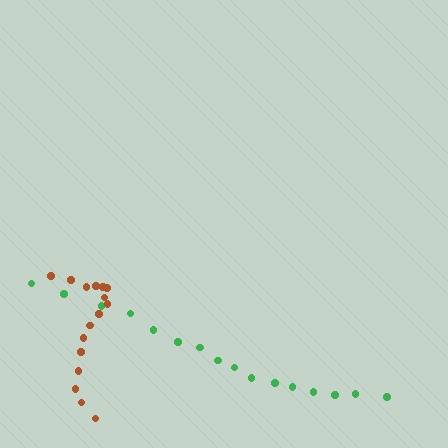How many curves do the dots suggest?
There are 2 distinct paths.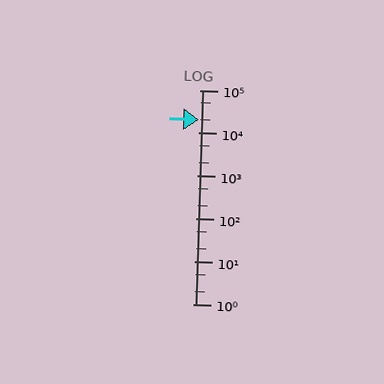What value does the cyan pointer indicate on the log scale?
The pointer indicates approximately 21000.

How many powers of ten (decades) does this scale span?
The scale spans 5 decades, from 1 to 100000.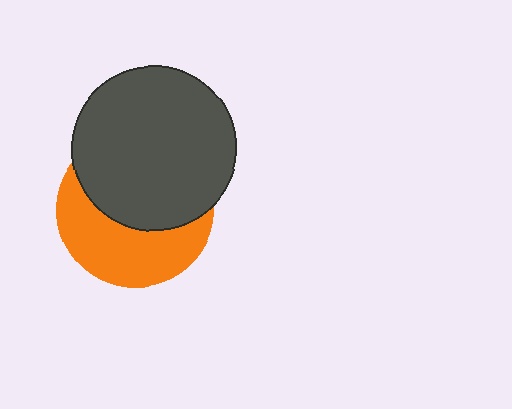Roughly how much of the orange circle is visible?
About half of it is visible (roughly 46%).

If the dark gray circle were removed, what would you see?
You would see the complete orange circle.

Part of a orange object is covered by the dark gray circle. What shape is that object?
It is a circle.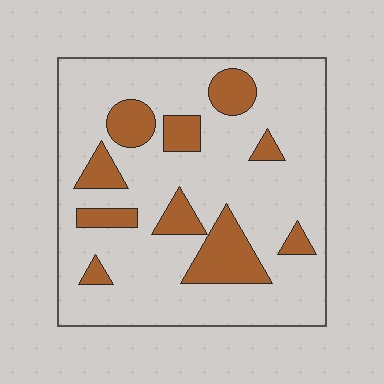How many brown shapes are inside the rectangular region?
10.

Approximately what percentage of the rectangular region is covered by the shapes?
Approximately 20%.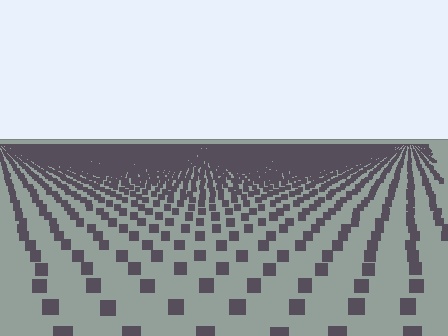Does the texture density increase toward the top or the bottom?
Density increases toward the top.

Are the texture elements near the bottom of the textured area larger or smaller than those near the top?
Larger. Near the bottom, elements are closer to the viewer and appear at a bigger on-screen size.